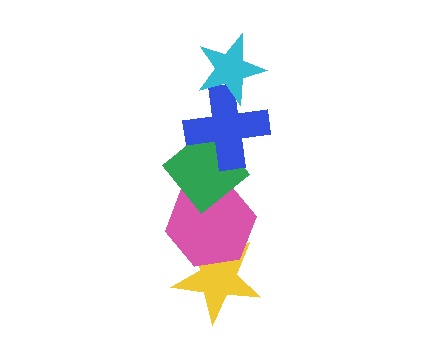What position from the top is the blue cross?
The blue cross is 2nd from the top.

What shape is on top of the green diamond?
The blue cross is on top of the green diamond.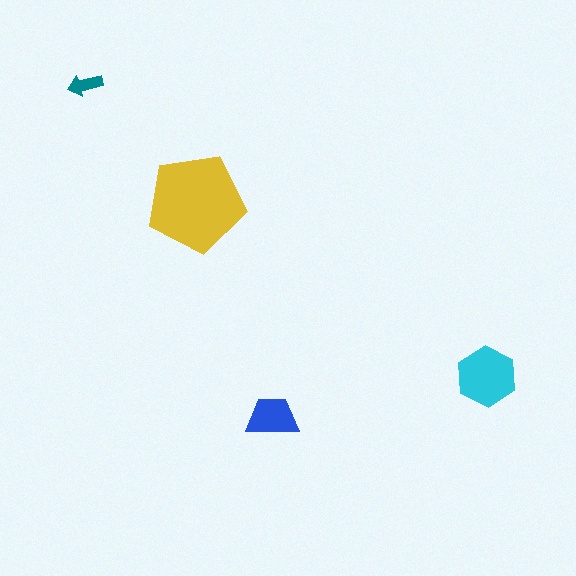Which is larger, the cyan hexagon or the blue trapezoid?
The cyan hexagon.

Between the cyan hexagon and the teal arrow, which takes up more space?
The cyan hexagon.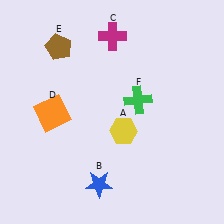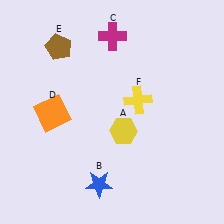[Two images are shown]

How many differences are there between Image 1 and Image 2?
There is 1 difference between the two images.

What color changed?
The cross (F) changed from green in Image 1 to yellow in Image 2.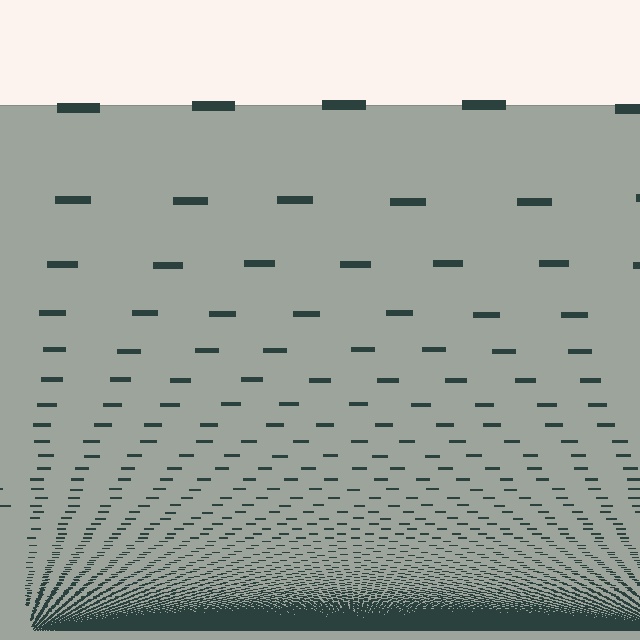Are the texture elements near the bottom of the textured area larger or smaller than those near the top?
Smaller. The gradient is inverted — elements near the bottom are smaller and denser.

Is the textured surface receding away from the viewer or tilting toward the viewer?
The surface appears to tilt toward the viewer. Texture elements get larger and sparser toward the top.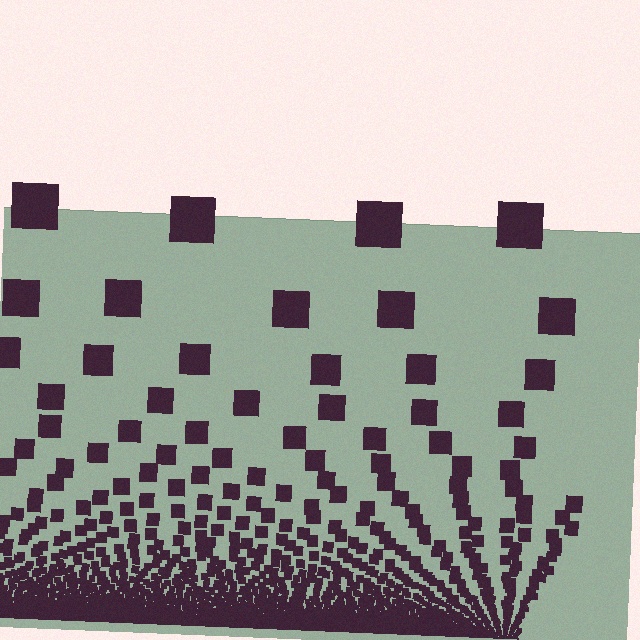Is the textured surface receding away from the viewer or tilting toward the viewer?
The surface appears to tilt toward the viewer. Texture elements get larger and sparser toward the top.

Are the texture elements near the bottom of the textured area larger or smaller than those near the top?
Smaller. The gradient is inverted — elements near the bottom are smaller and denser.